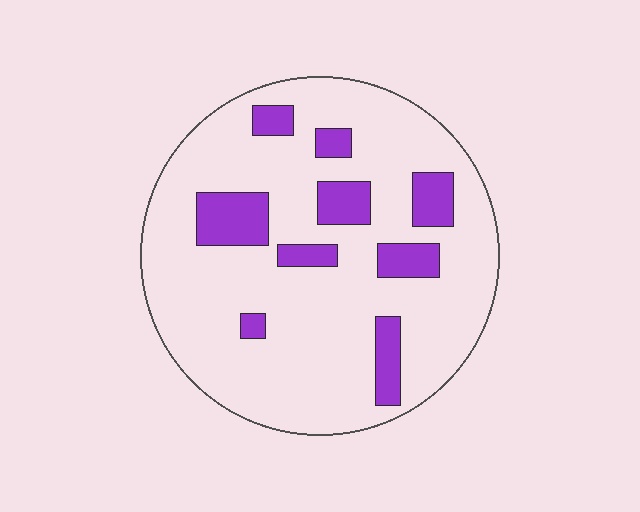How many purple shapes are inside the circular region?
9.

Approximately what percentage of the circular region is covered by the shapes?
Approximately 15%.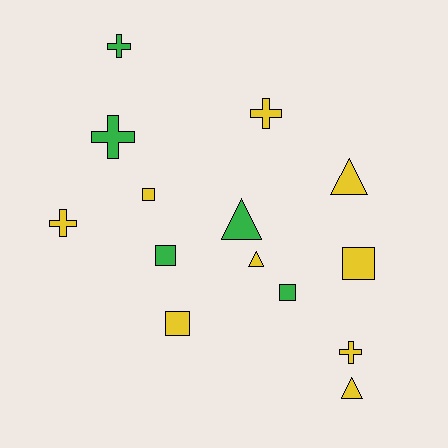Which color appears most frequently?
Yellow, with 9 objects.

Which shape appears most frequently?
Cross, with 5 objects.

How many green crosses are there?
There are 2 green crosses.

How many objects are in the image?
There are 14 objects.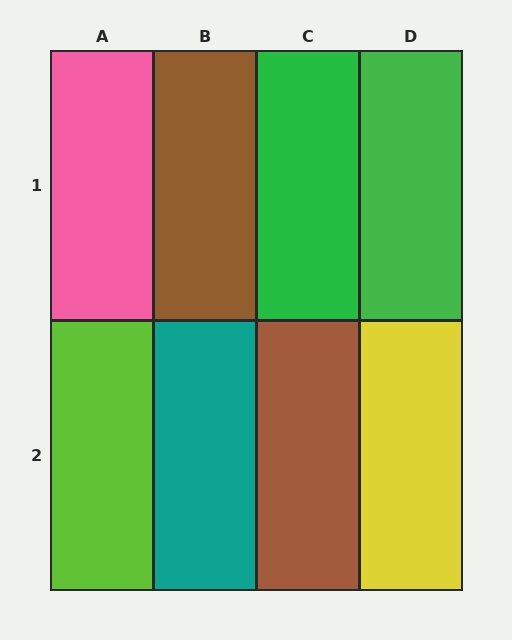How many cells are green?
2 cells are green.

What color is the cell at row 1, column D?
Green.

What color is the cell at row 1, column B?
Brown.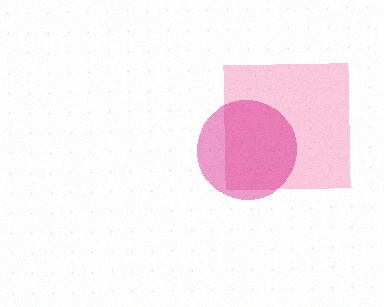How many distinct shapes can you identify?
There are 2 distinct shapes: a pink square, a magenta circle.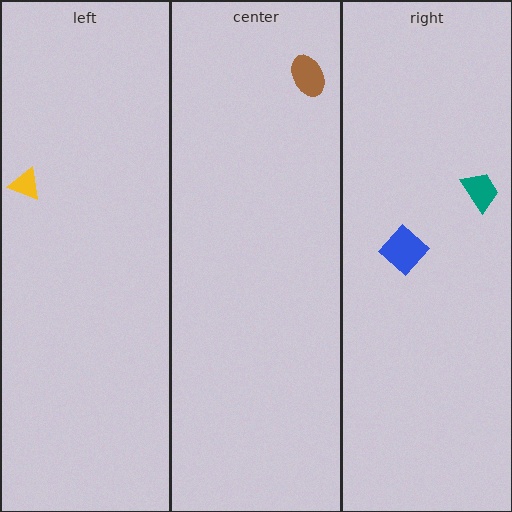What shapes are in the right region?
The teal trapezoid, the blue diamond.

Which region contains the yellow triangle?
The left region.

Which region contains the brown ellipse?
The center region.